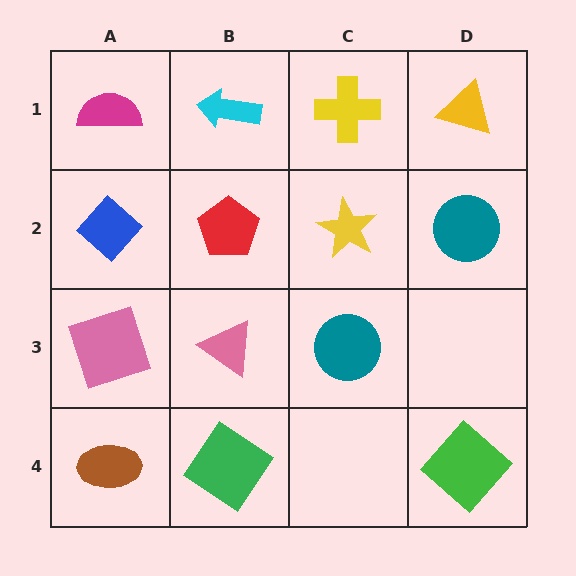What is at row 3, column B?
A pink triangle.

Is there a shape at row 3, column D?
No, that cell is empty.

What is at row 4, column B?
A green diamond.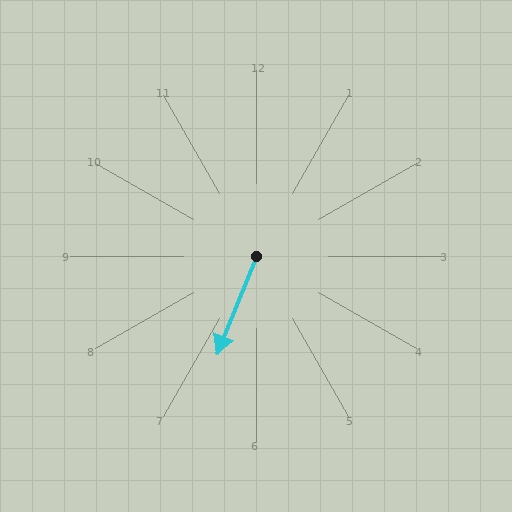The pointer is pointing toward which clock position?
Roughly 7 o'clock.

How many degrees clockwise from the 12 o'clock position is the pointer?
Approximately 202 degrees.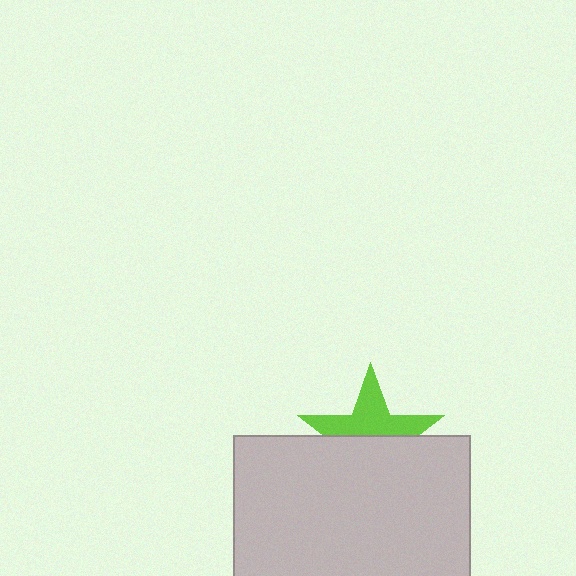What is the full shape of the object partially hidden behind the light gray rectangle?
The partially hidden object is a lime star.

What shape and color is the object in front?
The object in front is a light gray rectangle.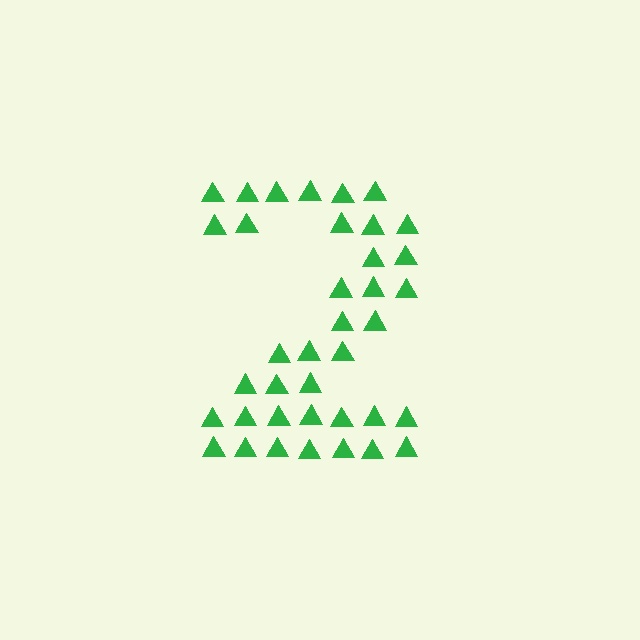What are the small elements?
The small elements are triangles.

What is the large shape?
The large shape is the digit 2.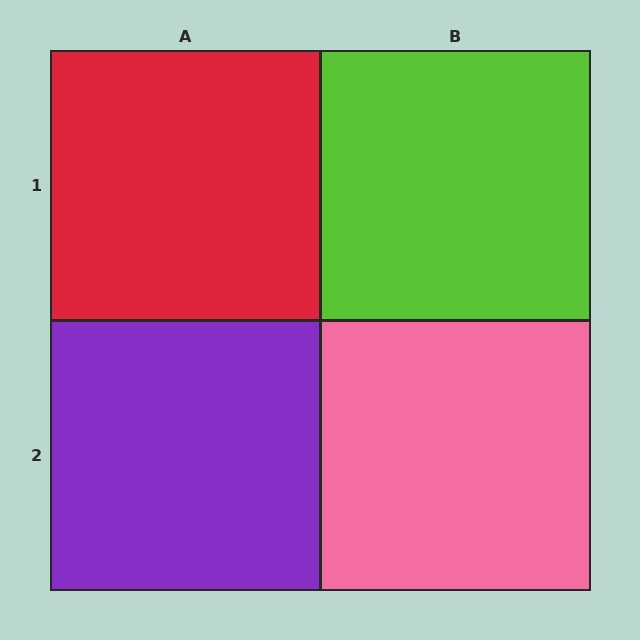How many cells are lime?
1 cell is lime.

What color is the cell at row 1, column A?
Red.